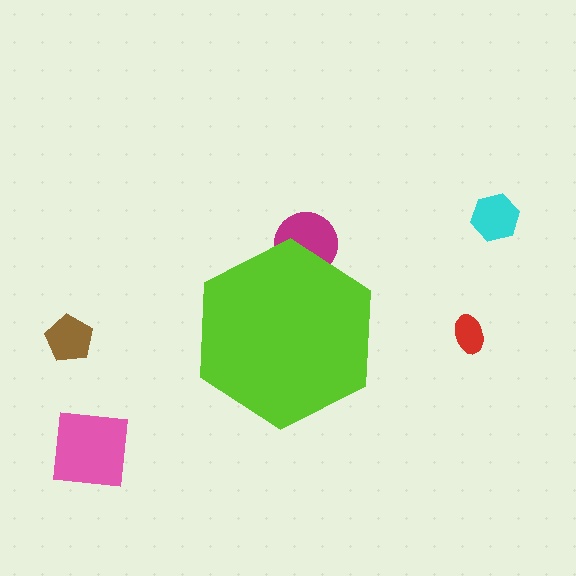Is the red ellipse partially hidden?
No, the red ellipse is fully visible.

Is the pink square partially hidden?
No, the pink square is fully visible.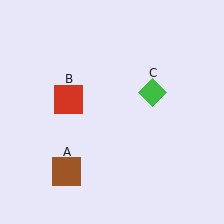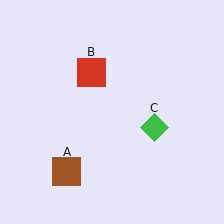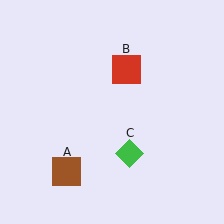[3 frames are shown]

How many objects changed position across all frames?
2 objects changed position: red square (object B), green diamond (object C).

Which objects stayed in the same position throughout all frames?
Brown square (object A) remained stationary.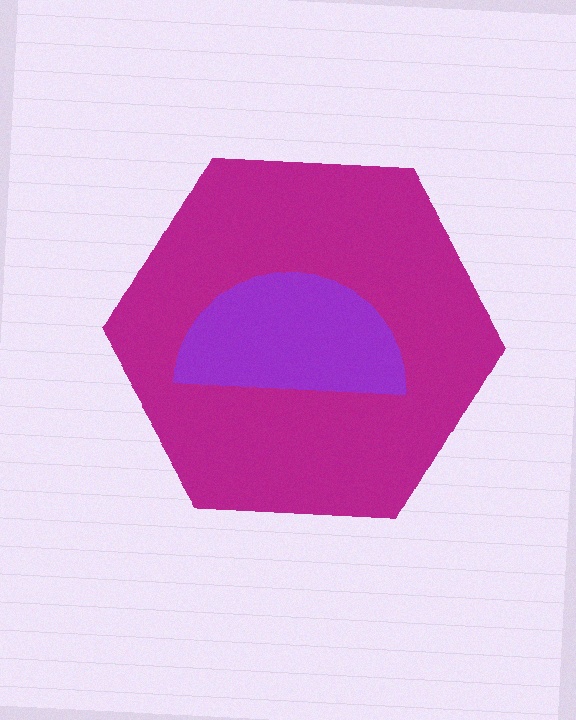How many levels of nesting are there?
2.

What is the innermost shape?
The purple semicircle.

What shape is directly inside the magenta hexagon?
The purple semicircle.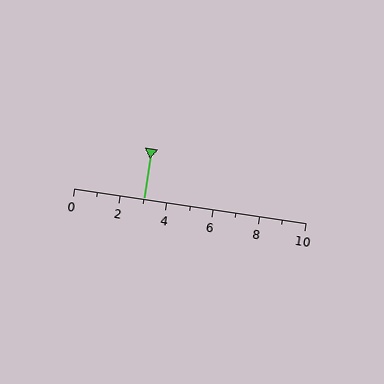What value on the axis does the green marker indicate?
The marker indicates approximately 3.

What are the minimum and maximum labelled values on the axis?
The axis runs from 0 to 10.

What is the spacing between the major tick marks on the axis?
The major ticks are spaced 2 apart.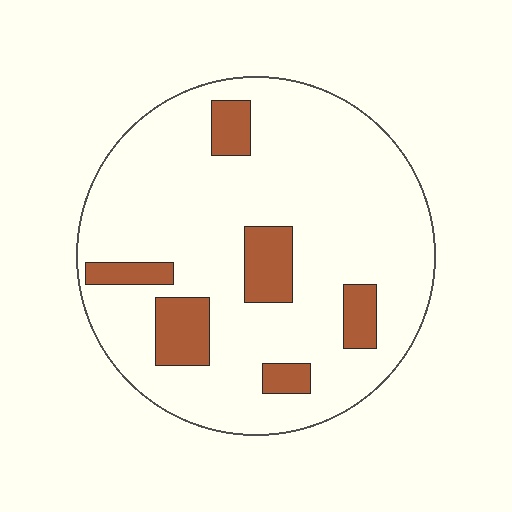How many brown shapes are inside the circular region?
6.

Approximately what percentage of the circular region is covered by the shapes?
Approximately 15%.